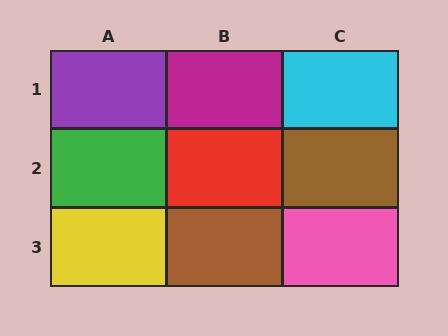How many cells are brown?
2 cells are brown.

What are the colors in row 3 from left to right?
Yellow, brown, pink.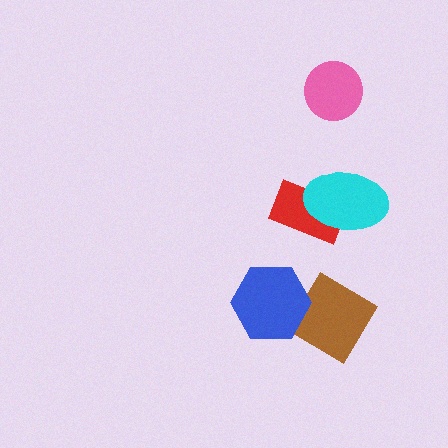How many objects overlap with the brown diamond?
1 object overlaps with the brown diamond.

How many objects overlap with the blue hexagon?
1 object overlaps with the blue hexagon.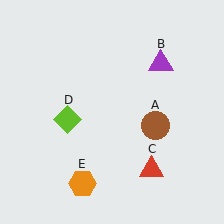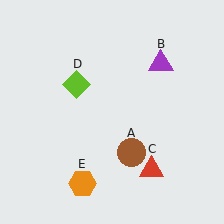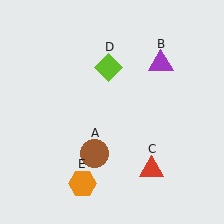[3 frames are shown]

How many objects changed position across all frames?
2 objects changed position: brown circle (object A), lime diamond (object D).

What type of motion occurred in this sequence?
The brown circle (object A), lime diamond (object D) rotated clockwise around the center of the scene.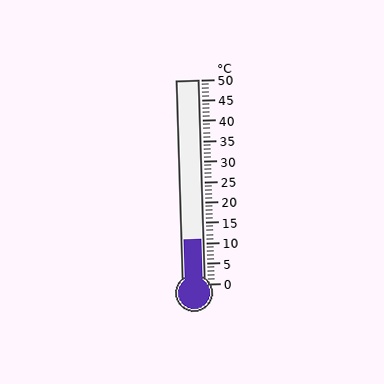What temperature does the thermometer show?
The thermometer shows approximately 11°C.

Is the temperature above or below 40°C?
The temperature is below 40°C.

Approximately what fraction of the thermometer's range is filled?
The thermometer is filled to approximately 20% of its range.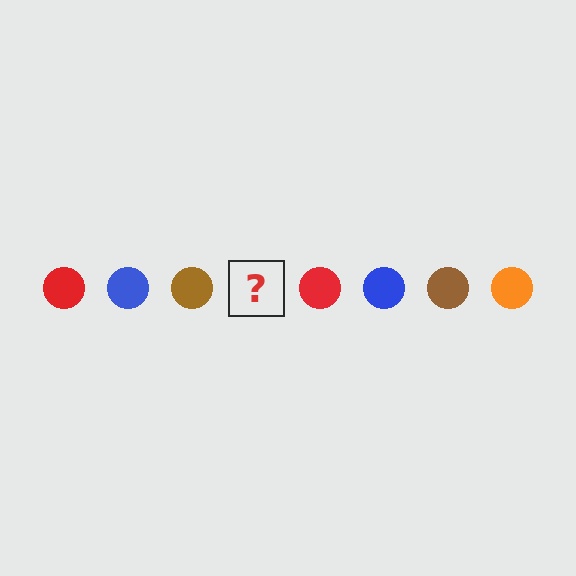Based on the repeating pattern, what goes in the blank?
The blank should be an orange circle.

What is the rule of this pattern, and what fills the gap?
The rule is that the pattern cycles through red, blue, brown, orange circles. The gap should be filled with an orange circle.